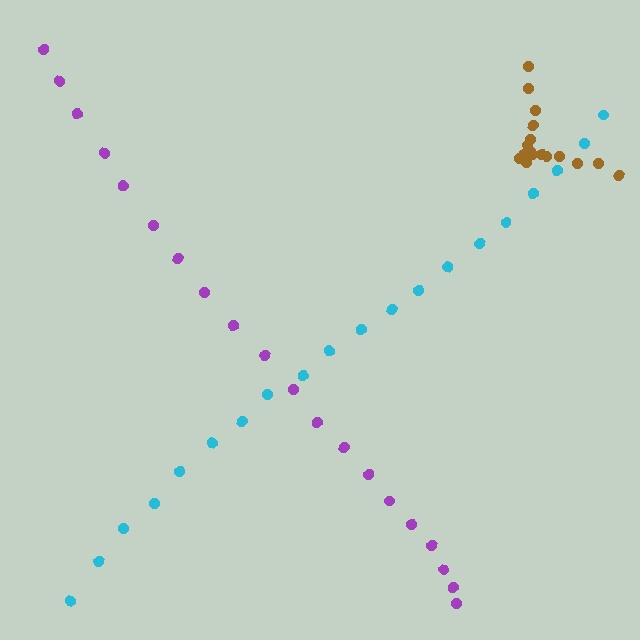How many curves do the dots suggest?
There are 3 distinct paths.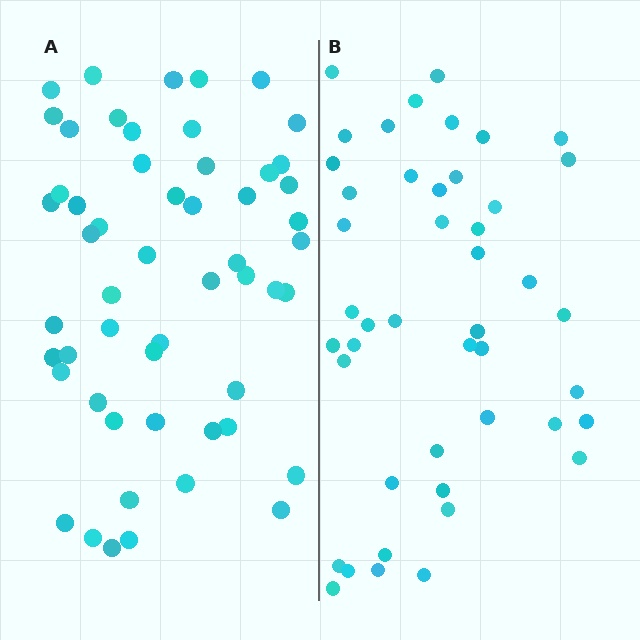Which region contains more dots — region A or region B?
Region A (the left region) has more dots.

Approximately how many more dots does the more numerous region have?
Region A has roughly 8 or so more dots than region B.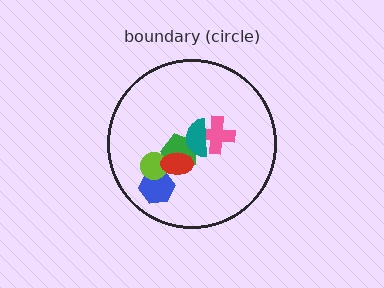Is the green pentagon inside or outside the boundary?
Inside.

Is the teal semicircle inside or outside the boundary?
Inside.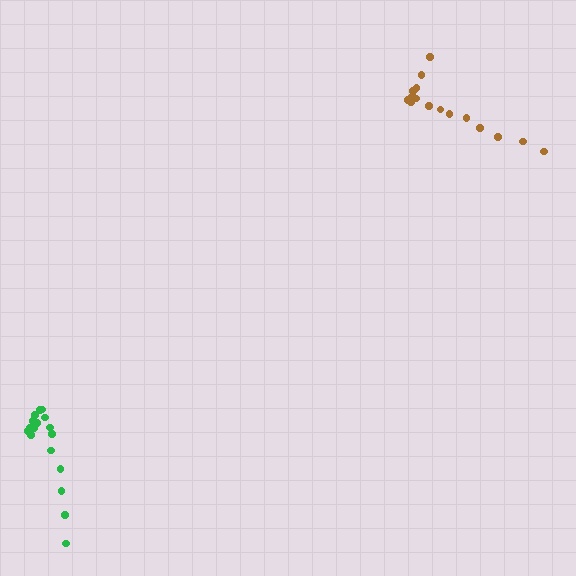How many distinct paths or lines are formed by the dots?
There are 2 distinct paths.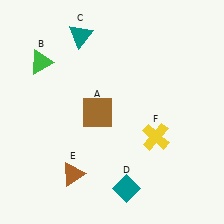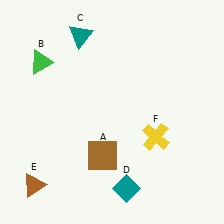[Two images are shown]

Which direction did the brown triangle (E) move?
The brown triangle (E) moved left.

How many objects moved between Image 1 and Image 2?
2 objects moved between the two images.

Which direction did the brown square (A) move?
The brown square (A) moved down.